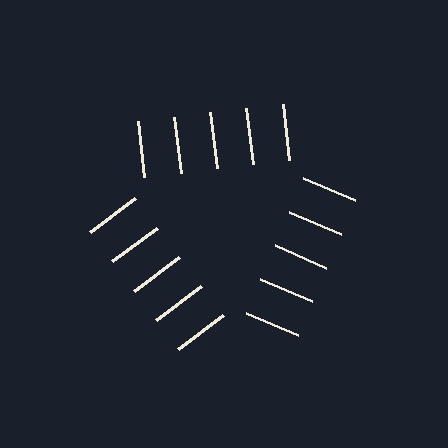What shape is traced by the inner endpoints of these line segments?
An illusory triangle — the line segments terminate on its edges but no continuous stroke is drawn.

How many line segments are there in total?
15 — 5 along each of the 3 edges.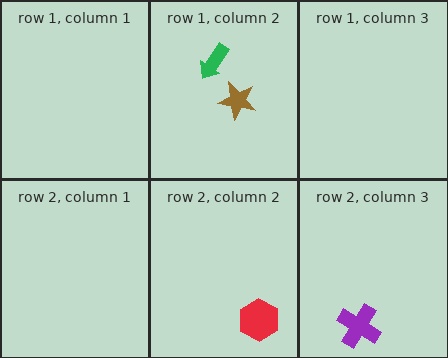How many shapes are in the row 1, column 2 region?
2.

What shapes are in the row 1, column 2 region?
The brown star, the green arrow.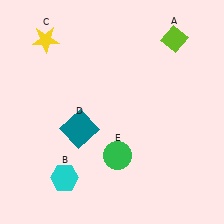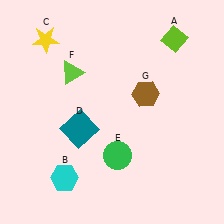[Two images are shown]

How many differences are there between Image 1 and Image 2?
There are 2 differences between the two images.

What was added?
A lime triangle (F), a brown hexagon (G) were added in Image 2.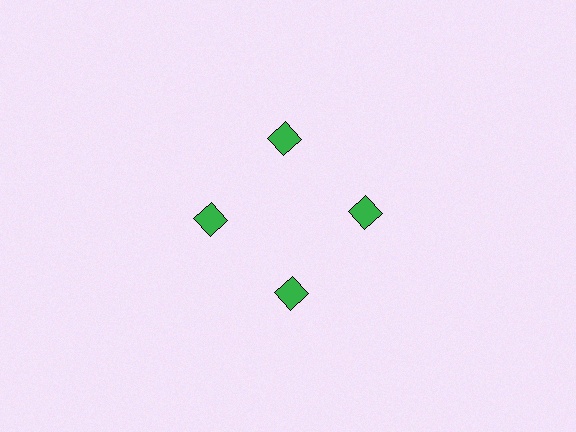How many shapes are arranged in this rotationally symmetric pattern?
There are 4 shapes, arranged in 4 groups of 1.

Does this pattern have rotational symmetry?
Yes, this pattern has 4-fold rotational symmetry. It looks the same after rotating 90 degrees around the center.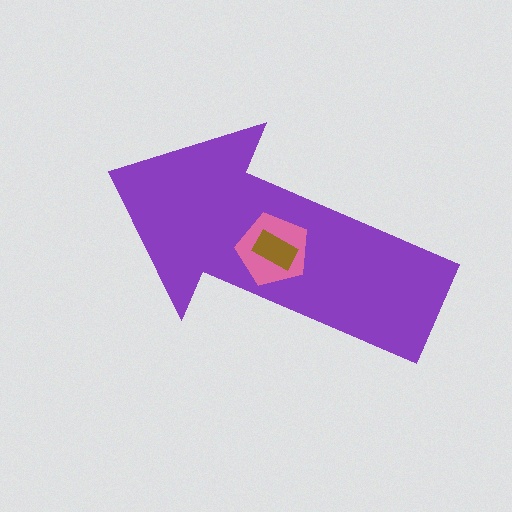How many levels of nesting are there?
3.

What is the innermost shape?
The brown rectangle.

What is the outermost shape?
The purple arrow.